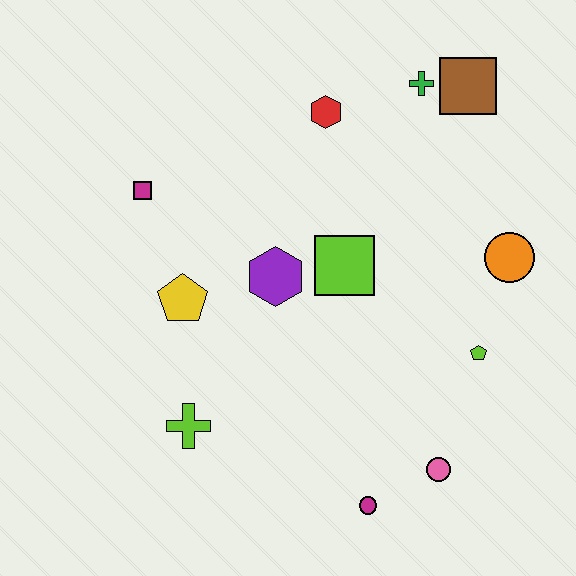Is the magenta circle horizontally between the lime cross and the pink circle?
Yes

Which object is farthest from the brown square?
The lime cross is farthest from the brown square.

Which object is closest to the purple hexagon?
The lime square is closest to the purple hexagon.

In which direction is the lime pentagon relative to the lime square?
The lime pentagon is to the right of the lime square.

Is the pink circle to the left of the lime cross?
No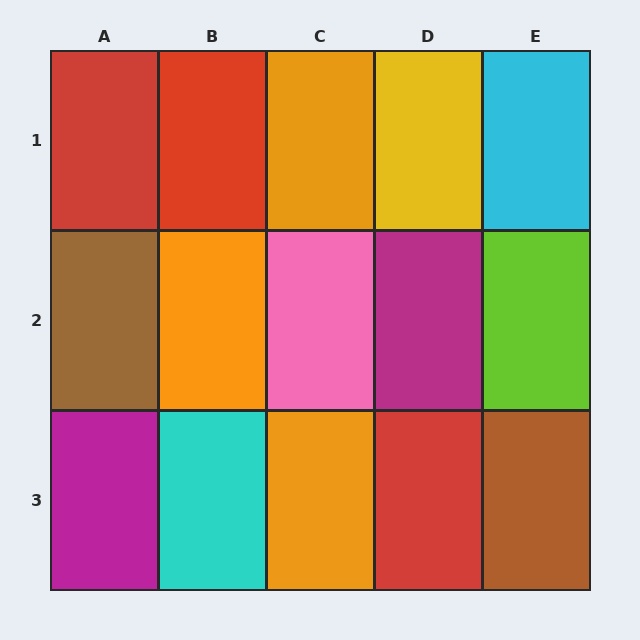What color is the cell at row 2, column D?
Magenta.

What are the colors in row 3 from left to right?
Magenta, cyan, orange, red, brown.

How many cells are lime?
1 cell is lime.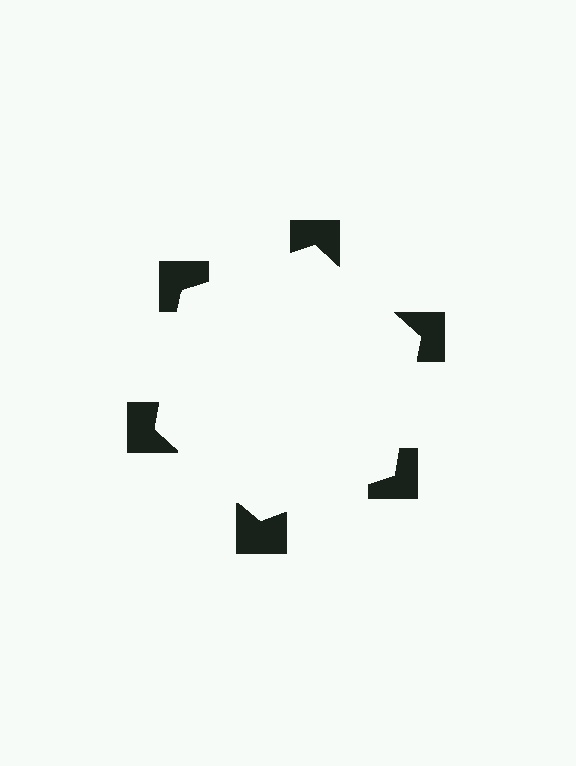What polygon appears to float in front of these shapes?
An illusory hexagon — its edges are inferred from the aligned wedge cuts in the notched squares, not physically drawn.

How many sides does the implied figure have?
6 sides.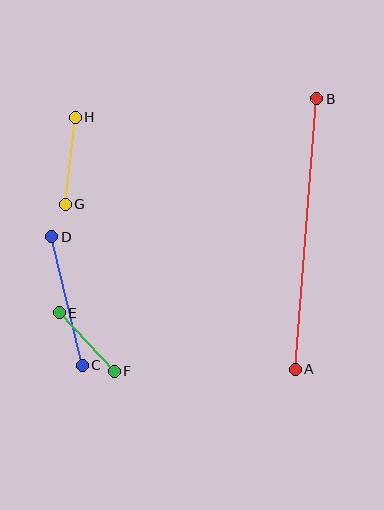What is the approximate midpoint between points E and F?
The midpoint is at approximately (87, 342) pixels.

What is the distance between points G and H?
The distance is approximately 88 pixels.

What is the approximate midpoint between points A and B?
The midpoint is at approximately (306, 234) pixels.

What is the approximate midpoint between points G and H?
The midpoint is at approximately (70, 161) pixels.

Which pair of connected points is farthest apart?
Points A and B are farthest apart.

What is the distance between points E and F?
The distance is approximately 80 pixels.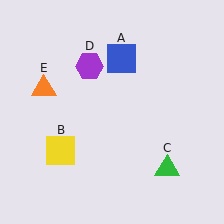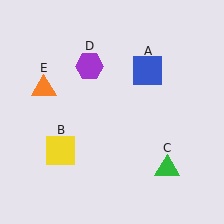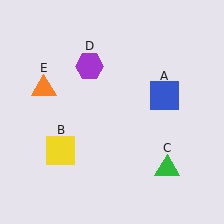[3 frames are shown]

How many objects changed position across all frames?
1 object changed position: blue square (object A).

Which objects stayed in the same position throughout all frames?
Yellow square (object B) and green triangle (object C) and purple hexagon (object D) and orange triangle (object E) remained stationary.